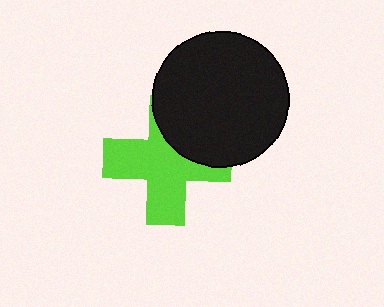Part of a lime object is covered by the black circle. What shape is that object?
It is a cross.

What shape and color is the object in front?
The object in front is a black circle.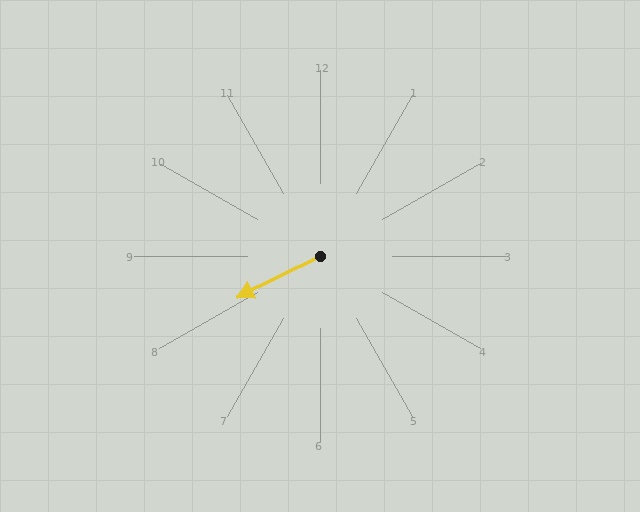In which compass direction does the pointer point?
Southwest.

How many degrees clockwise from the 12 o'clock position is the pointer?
Approximately 243 degrees.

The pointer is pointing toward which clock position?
Roughly 8 o'clock.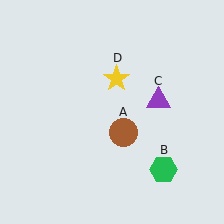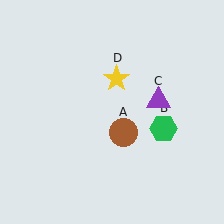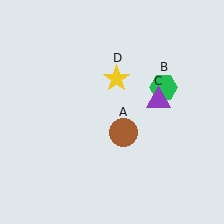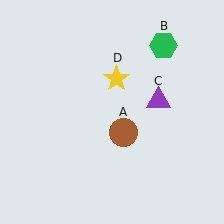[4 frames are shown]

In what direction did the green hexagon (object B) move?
The green hexagon (object B) moved up.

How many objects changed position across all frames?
1 object changed position: green hexagon (object B).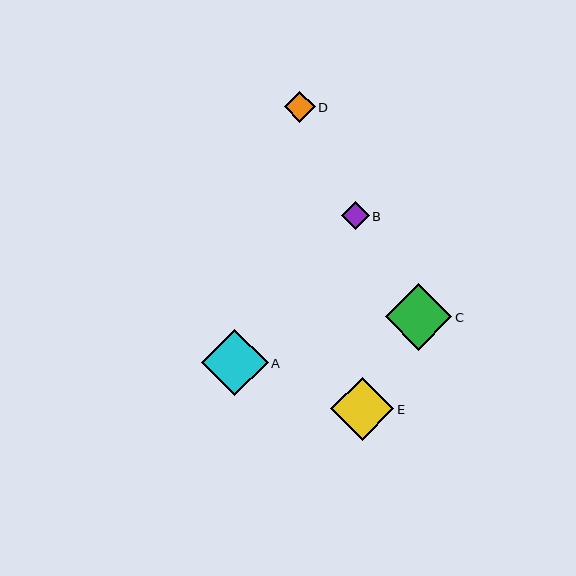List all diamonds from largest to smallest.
From largest to smallest: A, C, E, D, B.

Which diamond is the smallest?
Diamond B is the smallest with a size of approximately 27 pixels.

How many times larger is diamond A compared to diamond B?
Diamond A is approximately 2.4 times the size of diamond B.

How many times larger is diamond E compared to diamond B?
Diamond E is approximately 2.3 times the size of diamond B.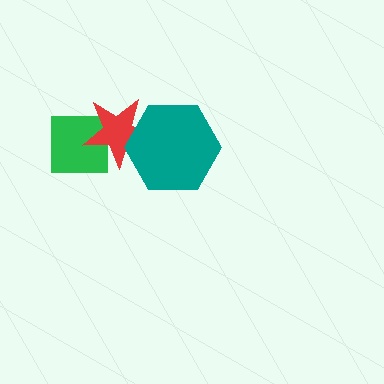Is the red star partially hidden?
Yes, it is partially covered by another shape.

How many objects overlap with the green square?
1 object overlaps with the green square.